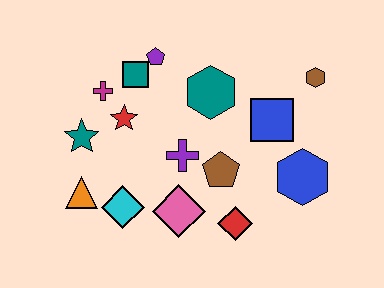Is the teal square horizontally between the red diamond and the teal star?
Yes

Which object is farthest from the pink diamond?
The brown hexagon is farthest from the pink diamond.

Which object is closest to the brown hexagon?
The blue square is closest to the brown hexagon.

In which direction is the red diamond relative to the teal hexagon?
The red diamond is below the teal hexagon.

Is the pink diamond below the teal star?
Yes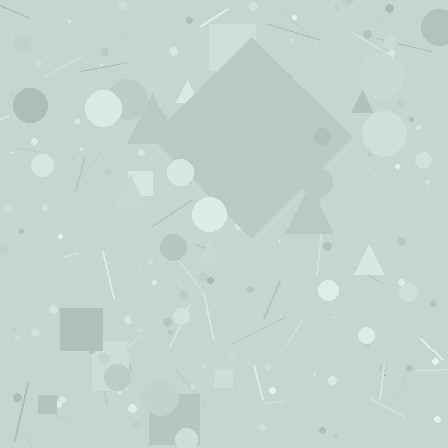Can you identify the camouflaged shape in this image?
The camouflaged shape is a diamond.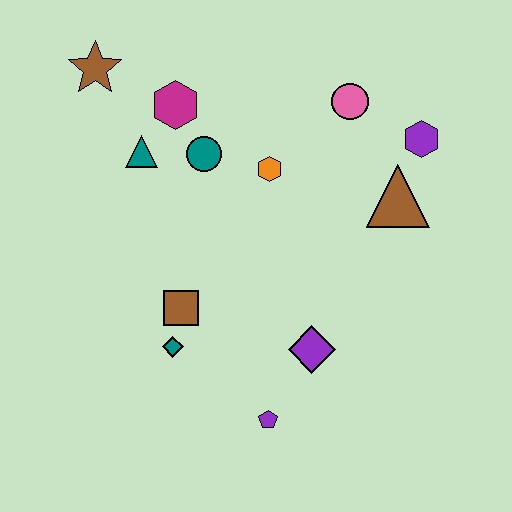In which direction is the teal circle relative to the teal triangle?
The teal circle is to the right of the teal triangle.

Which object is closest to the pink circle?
The purple hexagon is closest to the pink circle.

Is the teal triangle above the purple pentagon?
Yes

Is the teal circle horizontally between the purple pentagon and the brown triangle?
No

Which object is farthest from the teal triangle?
The purple pentagon is farthest from the teal triangle.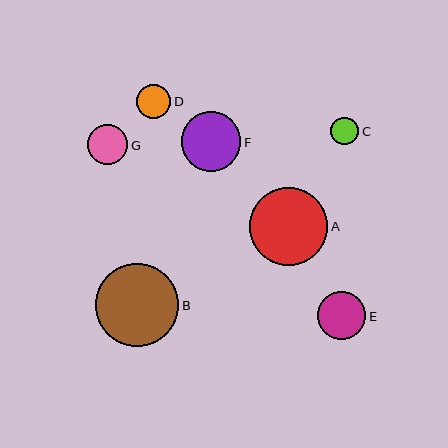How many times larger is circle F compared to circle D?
Circle F is approximately 1.7 times the size of circle D.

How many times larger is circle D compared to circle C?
Circle D is approximately 1.2 times the size of circle C.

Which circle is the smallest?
Circle C is the smallest with a size of approximately 28 pixels.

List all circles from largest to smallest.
From largest to smallest: B, A, F, E, G, D, C.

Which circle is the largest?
Circle B is the largest with a size of approximately 83 pixels.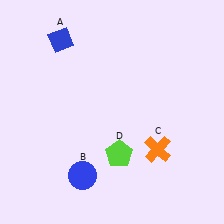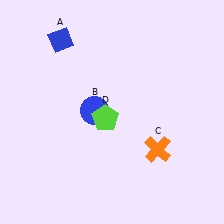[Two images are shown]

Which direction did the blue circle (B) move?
The blue circle (B) moved up.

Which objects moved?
The objects that moved are: the blue circle (B), the lime pentagon (D).